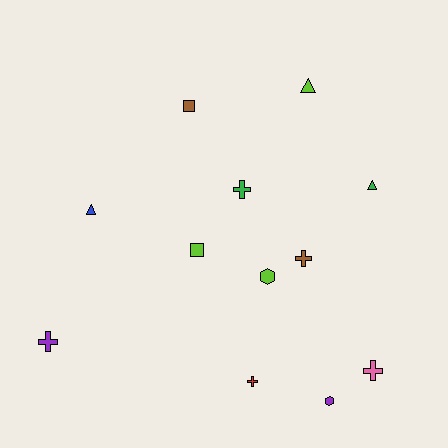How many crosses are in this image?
There are 5 crosses.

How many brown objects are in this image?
There are 2 brown objects.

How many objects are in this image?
There are 12 objects.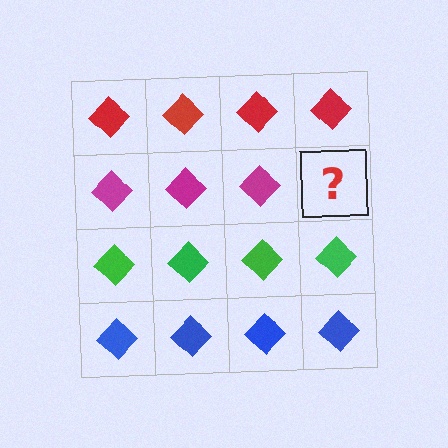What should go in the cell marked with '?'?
The missing cell should contain a magenta diamond.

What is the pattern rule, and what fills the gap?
The rule is that each row has a consistent color. The gap should be filled with a magenta diamond.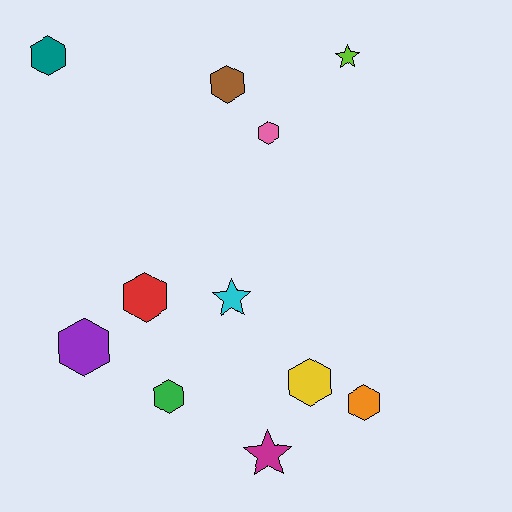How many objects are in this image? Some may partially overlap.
There are 11 objects.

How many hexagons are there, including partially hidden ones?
There are 8 hexagons.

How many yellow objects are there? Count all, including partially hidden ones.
There is 1 yellow object.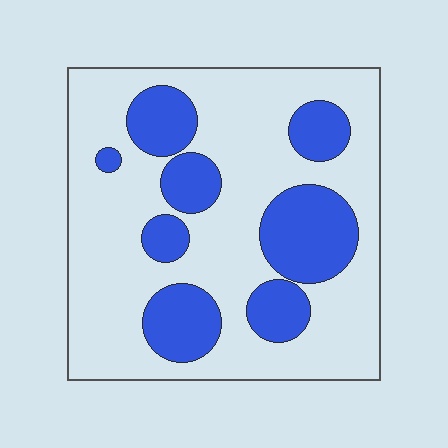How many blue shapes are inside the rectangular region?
8.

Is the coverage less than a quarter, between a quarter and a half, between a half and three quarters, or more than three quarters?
Between a quarter and a half.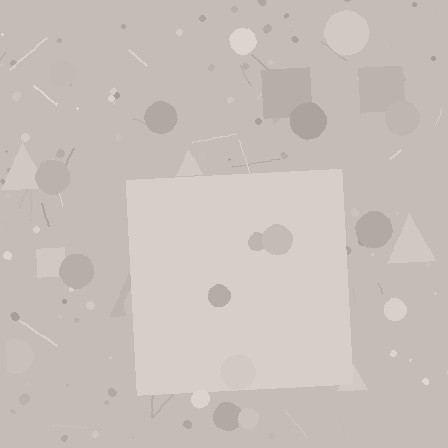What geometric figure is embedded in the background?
A square is embedded in the background.